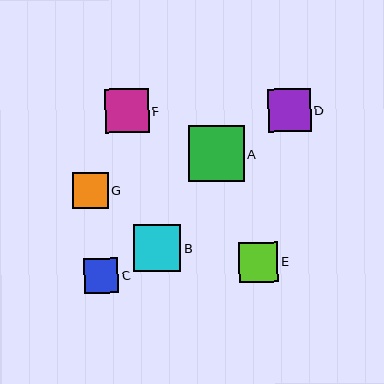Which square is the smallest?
Square C is the smallest with a size of approximately 34 pixels.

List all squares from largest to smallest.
From largest to smallest: A, B, F, D, E, G, C.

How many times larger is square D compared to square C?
Square D is approximately 1.3 times the size of square C.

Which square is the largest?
Square A is the largest with a size of approximately 56 pixels.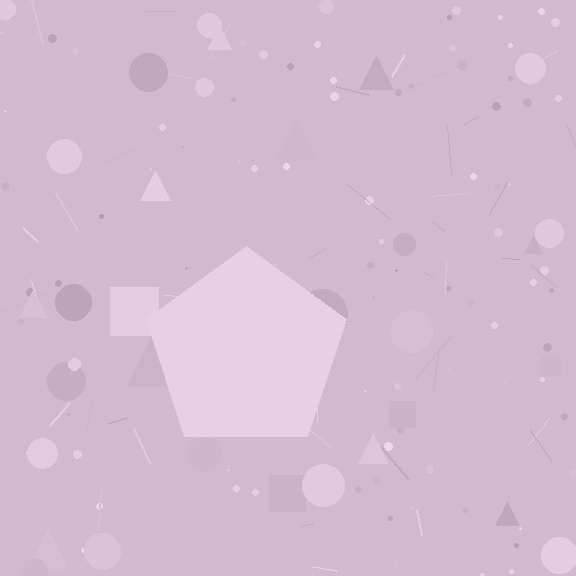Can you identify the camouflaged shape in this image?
The camouflaged shape is a pentagon.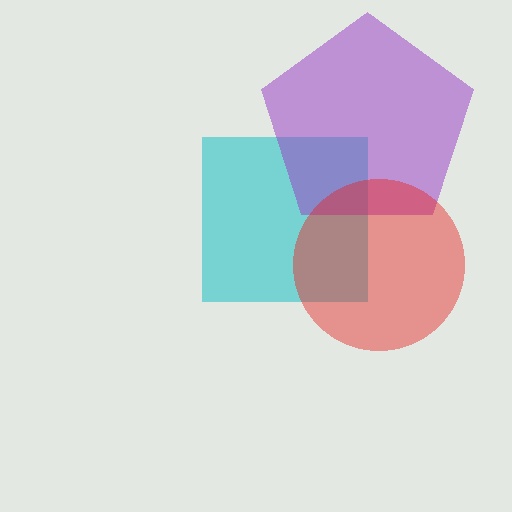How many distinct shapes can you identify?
There are 3 distinct shapes: a cyan square, a purple pentagon, a red circle.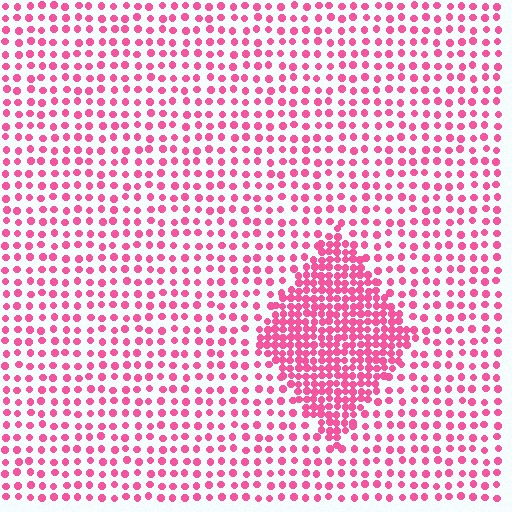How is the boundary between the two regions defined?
The boundary is defined by a change in element density (approximately 2.4x ratio). All elements are the same color, size, and shape.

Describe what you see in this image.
The image contains small pink elements arranged at two different densities. A diamond-shaped region is visible where the elements are more densely packed than the surrounding area.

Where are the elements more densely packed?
The elements are more densely packed inside the diamond boundary.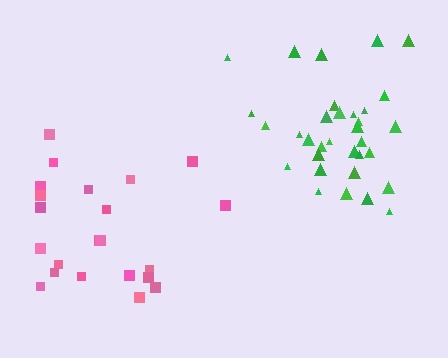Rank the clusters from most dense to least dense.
green, pink.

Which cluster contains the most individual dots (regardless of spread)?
Green (33).